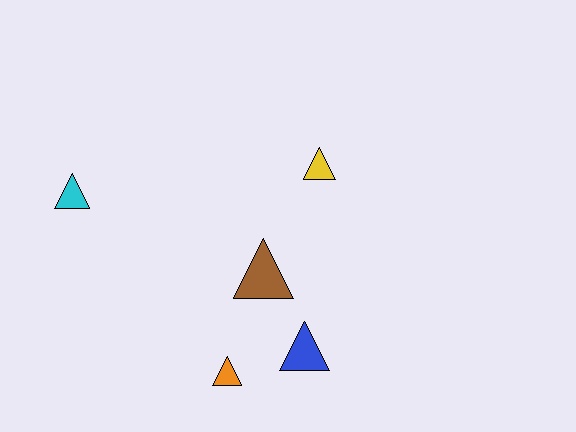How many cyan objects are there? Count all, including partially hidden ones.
There is 1 cyan object.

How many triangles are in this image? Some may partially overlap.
There are 5 triangles.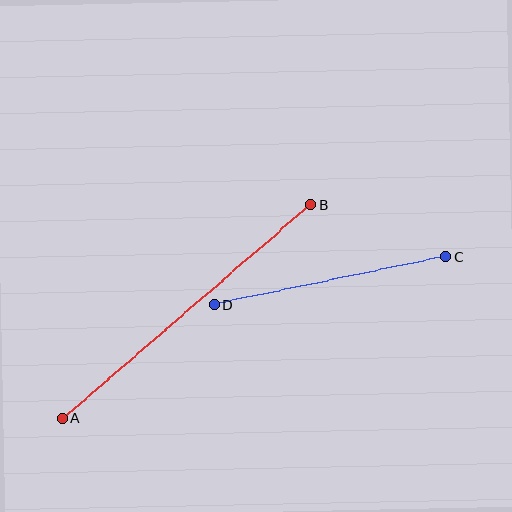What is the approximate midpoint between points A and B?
The midpoint is at approximately (187, 312) pixels.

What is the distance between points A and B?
The distance is approximately 327 pixels.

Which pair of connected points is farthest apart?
Points A and B are farthest apart.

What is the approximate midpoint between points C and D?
The midpoint is at approximately (330, 281) pixels.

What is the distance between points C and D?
The distance is approximately 237 pixels.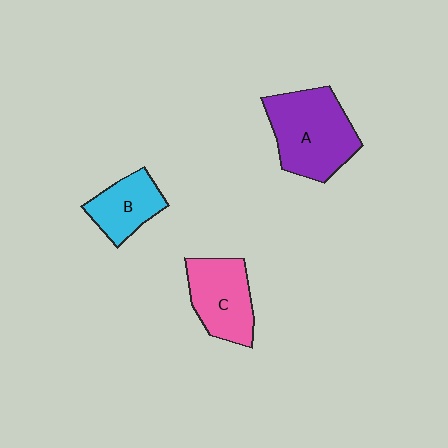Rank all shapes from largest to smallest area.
From largest to smallest: A (purple), C (pink), B (cyan).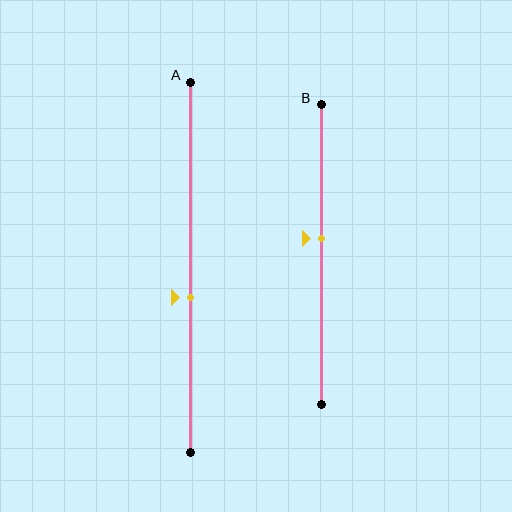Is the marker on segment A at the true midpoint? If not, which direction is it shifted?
No, the marker on segment A is shifted downward by about 8% of the segment length.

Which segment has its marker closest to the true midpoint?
Segment B has its marker closest to the true midpoint.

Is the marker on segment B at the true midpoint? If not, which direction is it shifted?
No, the marker on segment B is shifted upward by about 5% of the segment length.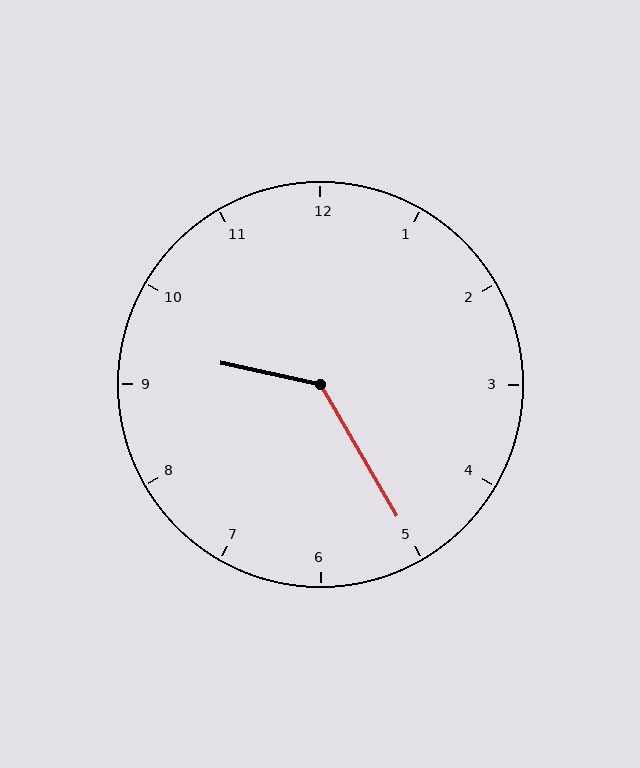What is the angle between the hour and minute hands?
Approximately 132 degrees.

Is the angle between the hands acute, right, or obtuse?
It is obtuse.